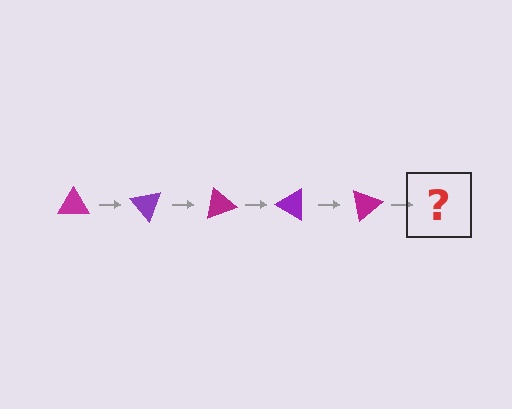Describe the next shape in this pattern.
It should be a purple triangle, rotated 250 degrees from the start.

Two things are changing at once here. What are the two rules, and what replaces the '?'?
The two rules are that it rotates 50 degrees each step and the color cycles through magenta and purple. The '?' should be a purple triangle, rotated 250 degrees from the start.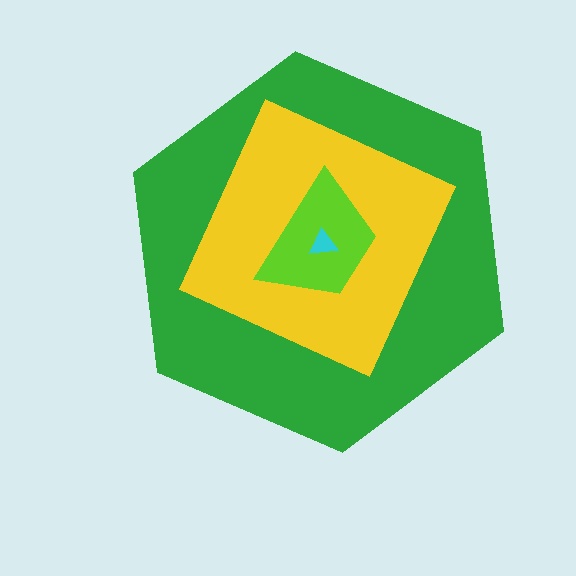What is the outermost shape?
The green hexagon.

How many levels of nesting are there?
4.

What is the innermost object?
The cyan triangle.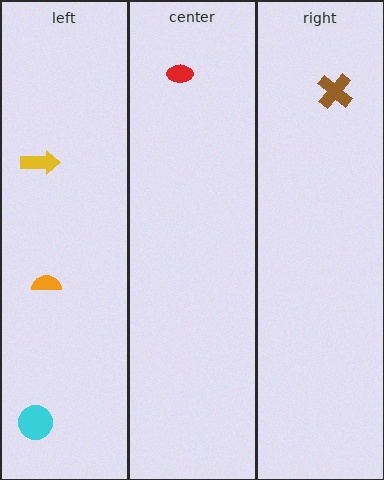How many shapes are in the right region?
1.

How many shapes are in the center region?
1.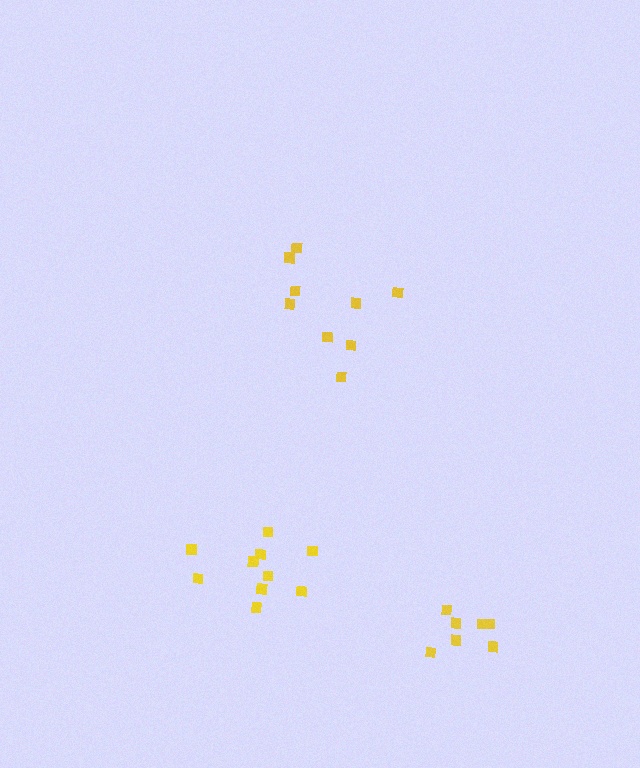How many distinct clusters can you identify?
There are 3 distinct clusters.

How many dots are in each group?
Group 1: 9 dots, Group 2: 11 dots, Group 3: 8 dots (28 total).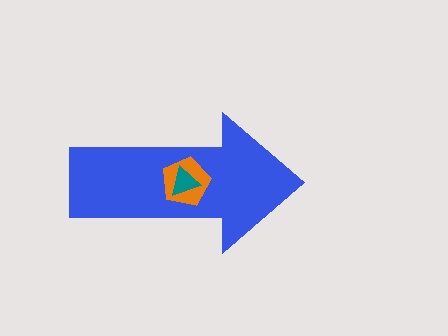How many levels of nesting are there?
3.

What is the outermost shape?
The blue arrow.